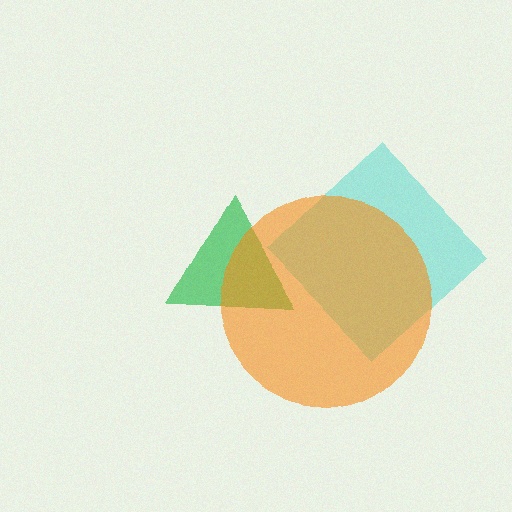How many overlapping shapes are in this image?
There are 3 overlapping shapes in the image.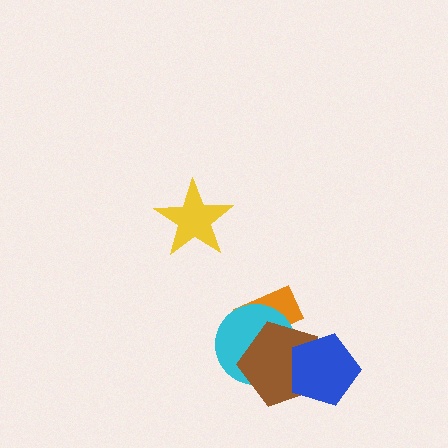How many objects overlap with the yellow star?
0 objects overlap with the yellow star.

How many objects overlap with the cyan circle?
2 objects overlap with the cyan circle.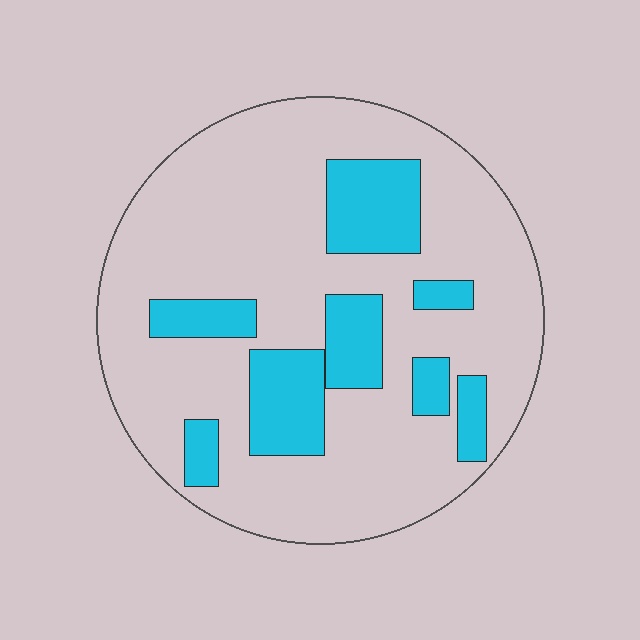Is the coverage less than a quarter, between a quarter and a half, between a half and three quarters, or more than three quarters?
Less than a quarter.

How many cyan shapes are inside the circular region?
8.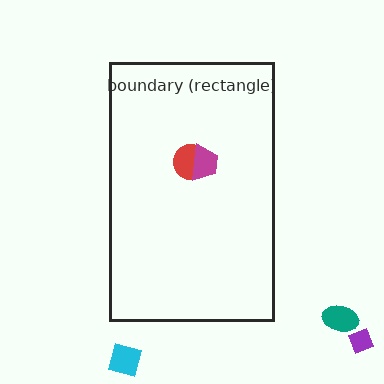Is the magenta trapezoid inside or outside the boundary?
Inside.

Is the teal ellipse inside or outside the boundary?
Outside.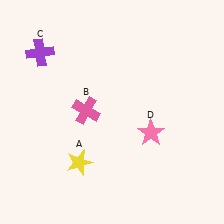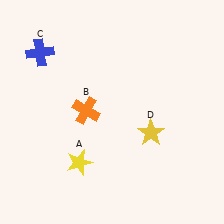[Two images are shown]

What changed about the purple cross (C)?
In Image 1, C is purple. In Image 2, it changed to blue.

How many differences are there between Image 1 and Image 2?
There are 3 differences between the two images.